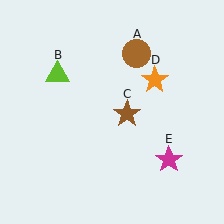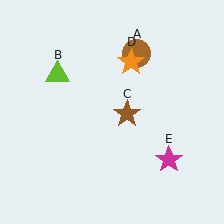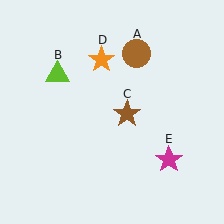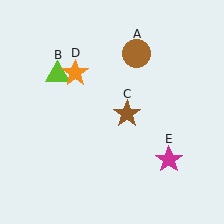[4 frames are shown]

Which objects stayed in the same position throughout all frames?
Brown circle (object A) and lime triangle (object B) and brown star (object C) and magenta star (object E) remained stationary.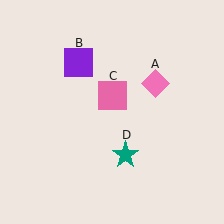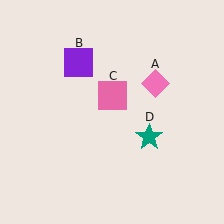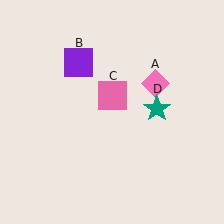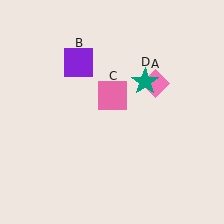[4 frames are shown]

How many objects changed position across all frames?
1 object changed position: teal star (object D).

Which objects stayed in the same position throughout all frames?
Pink diamond (object A) and purple square (object B) and pink square (object C) remained stationary.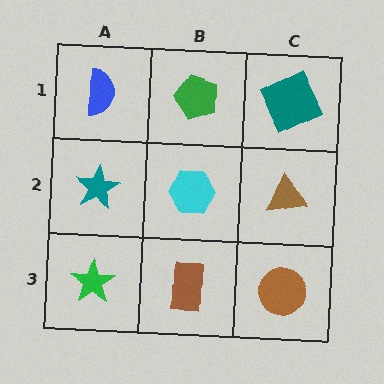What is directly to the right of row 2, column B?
A brown triangle.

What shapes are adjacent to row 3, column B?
A cyan hexagon (row 2, column B), a green star (row 3, column A), a brown circle (row 3, column C).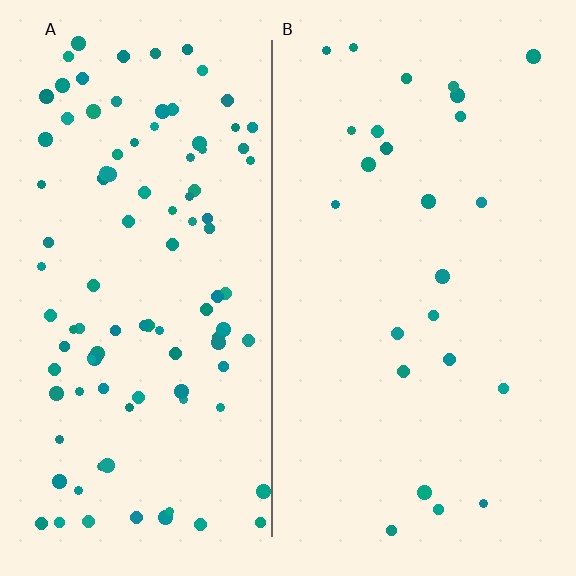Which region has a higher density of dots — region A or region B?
A (the left).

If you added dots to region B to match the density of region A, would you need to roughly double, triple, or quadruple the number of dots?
Approximately quadruple.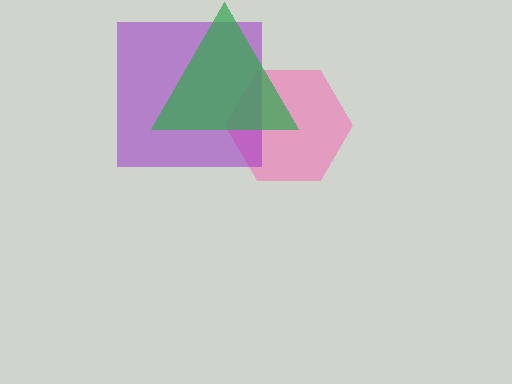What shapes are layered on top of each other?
The layered shapes are: a pink hexagon, a purple square, a green triangle.